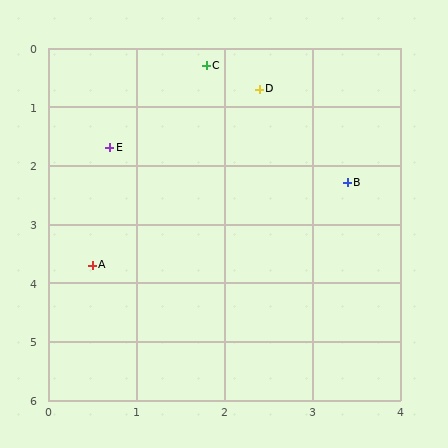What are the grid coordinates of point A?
Point A is at approximately (0.5, 3.7).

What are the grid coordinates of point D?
Point D is at approximately (2.4, 0.7).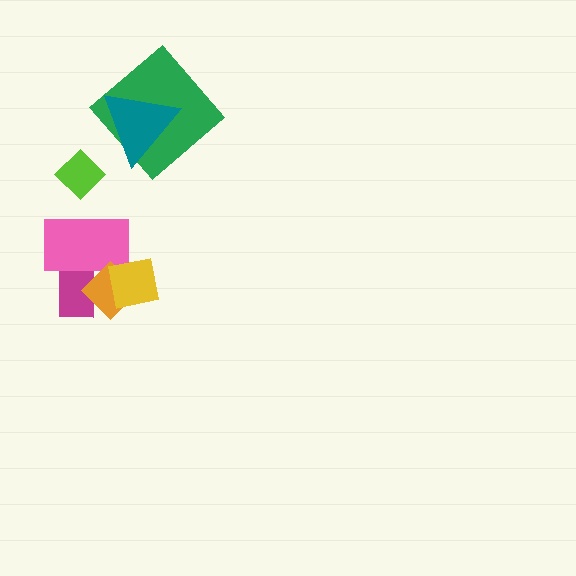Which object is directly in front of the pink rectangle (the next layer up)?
The orange diamond is directly in front of the pink rectangle.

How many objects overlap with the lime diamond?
0 objects overlap with the lime diamond.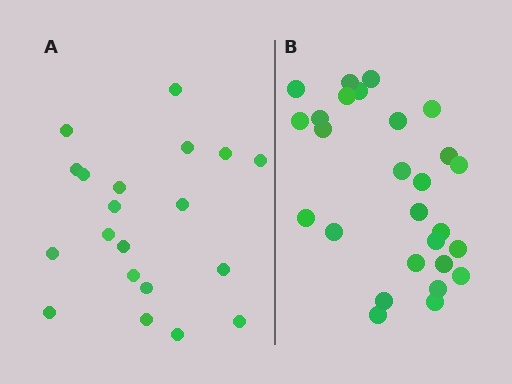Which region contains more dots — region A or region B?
Region B (the right region) has more dots.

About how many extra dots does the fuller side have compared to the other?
Region B has roughly 8 or so more dots than region A.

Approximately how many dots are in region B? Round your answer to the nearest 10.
About 30 dots. (The exact count is 27, which rounds to 30.)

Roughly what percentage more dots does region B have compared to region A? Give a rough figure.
About 35% more.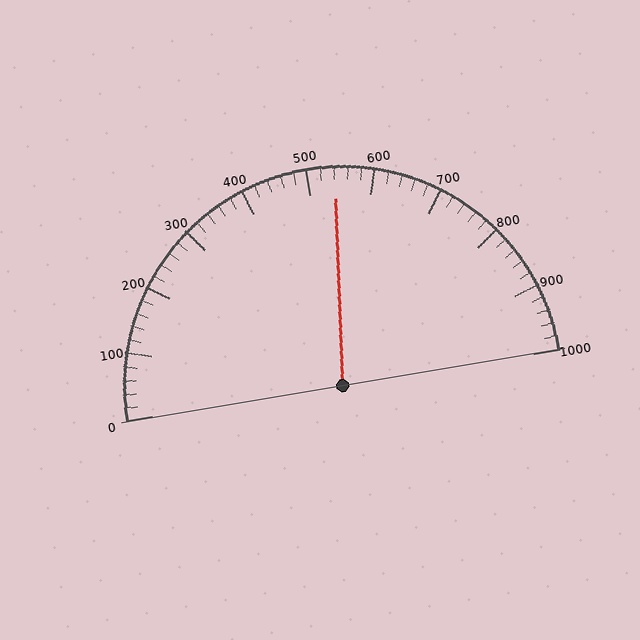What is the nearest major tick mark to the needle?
The nearest major tick mark is 500.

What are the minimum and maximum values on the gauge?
The gauge ranges from 0 to 1000.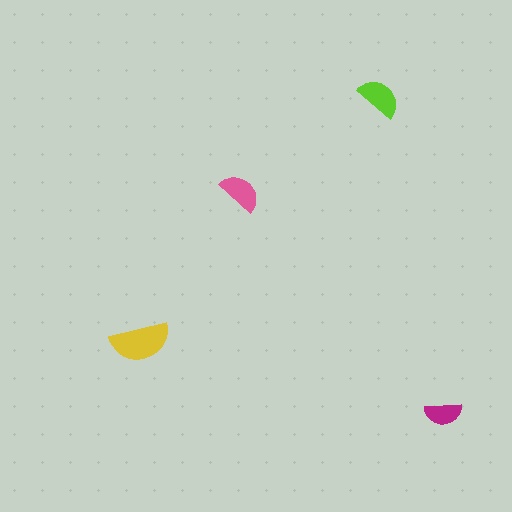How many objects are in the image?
There are 4 objects in the image.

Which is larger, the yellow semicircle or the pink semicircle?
The yellow one.